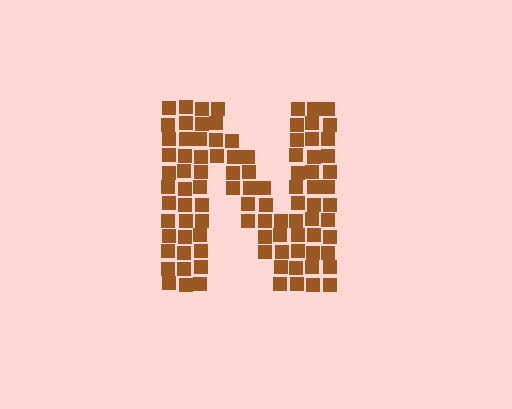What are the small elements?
The small elements are squares.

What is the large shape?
The large shape is the letter N.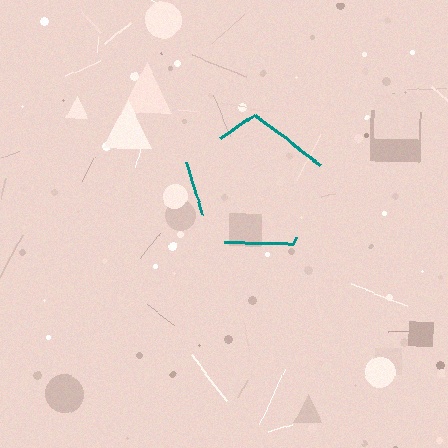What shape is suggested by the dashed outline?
The dashed outline suggests a pentagon.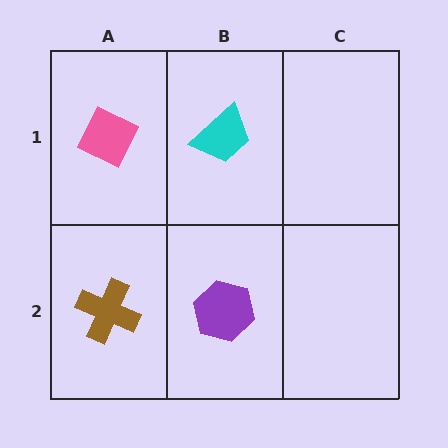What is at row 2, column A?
A brown cross.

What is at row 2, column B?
A purple hexagon.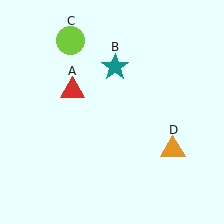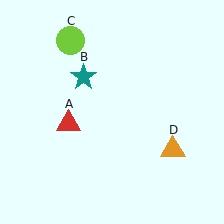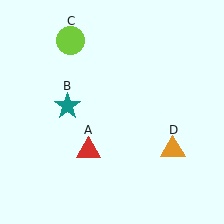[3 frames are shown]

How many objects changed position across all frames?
2 objects changed position: red triangle (object A), teal star (object B).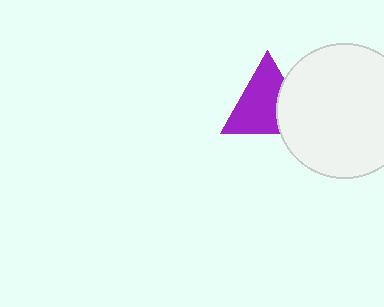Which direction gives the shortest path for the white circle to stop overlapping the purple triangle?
Moving right gives the shortest separation.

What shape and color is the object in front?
The object in front is a white circle.